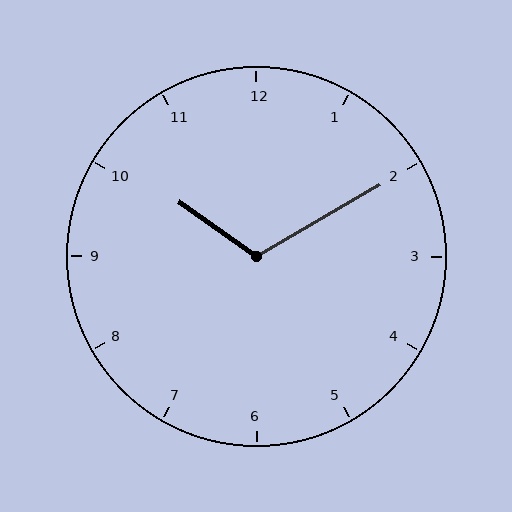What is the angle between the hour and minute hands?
Approximately 115 degrees.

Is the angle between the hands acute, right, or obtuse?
It is obtuse.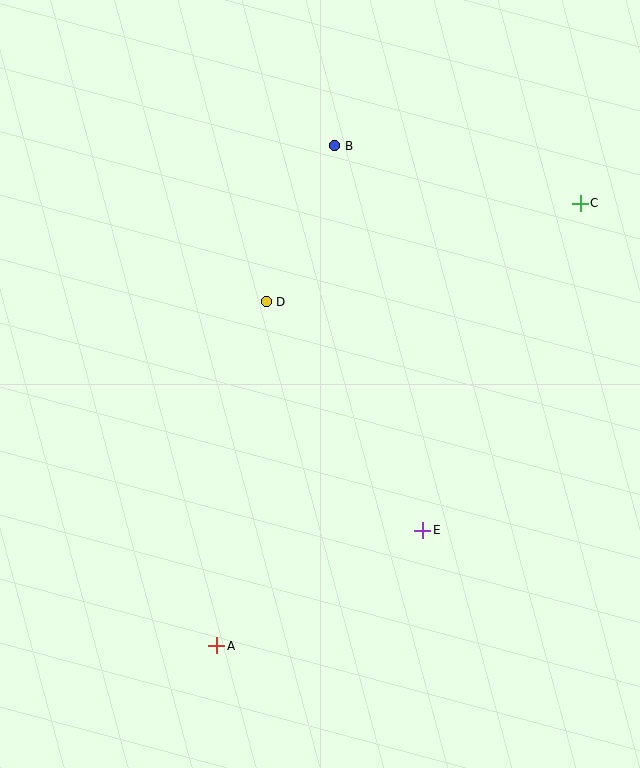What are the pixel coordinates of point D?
Point D is at (266, 302).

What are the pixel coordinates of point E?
Point E is at (423, 530).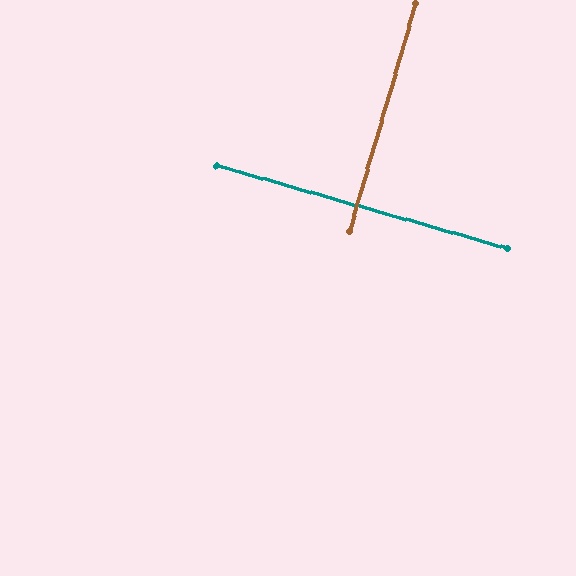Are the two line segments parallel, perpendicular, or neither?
Perpendicular — they meet at approximately 90°.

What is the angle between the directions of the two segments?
Approximately 90 degrees.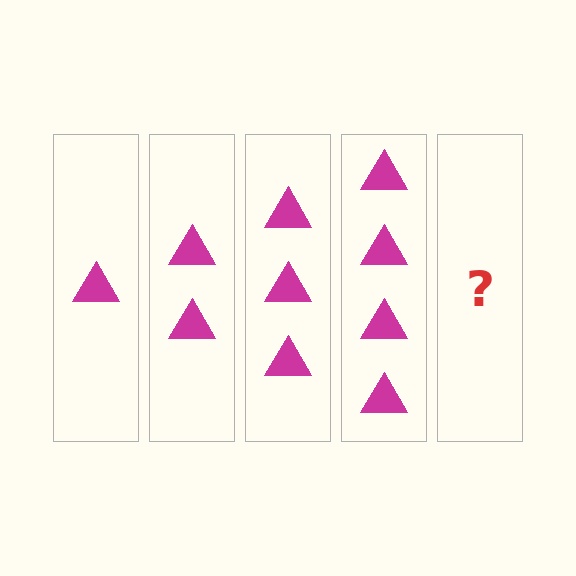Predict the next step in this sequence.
The next step is 5 triangles.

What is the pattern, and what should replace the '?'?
The pattern is that each step adds one more triangle. The '?' should be 5 triangles.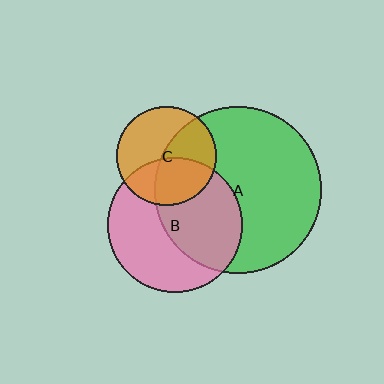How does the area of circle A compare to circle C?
Approximately 2.8 times.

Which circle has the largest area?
Circle A (green).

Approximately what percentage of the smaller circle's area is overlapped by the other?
Approximately 40%.